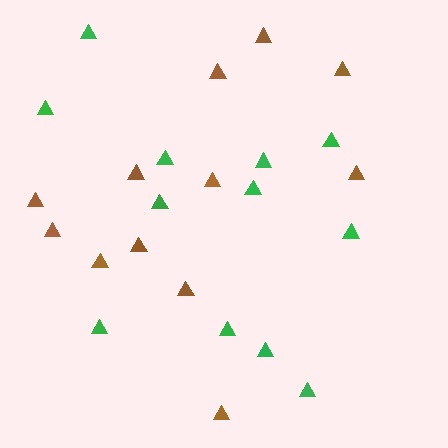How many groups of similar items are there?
There are 2 groups: one group of brown triangles (12) and one group of green triangles (12).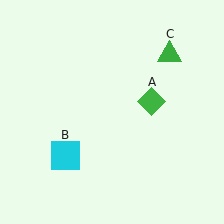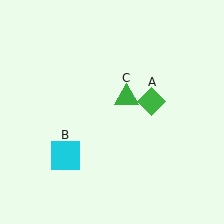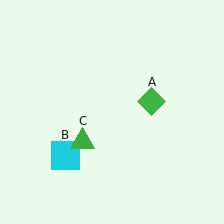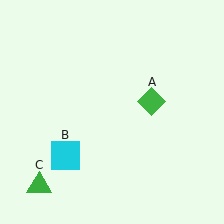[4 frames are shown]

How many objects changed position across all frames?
1 object changed position: green triangle (object C).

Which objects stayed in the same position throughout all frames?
Green diamond (object A) and cyan square (object B) remained stationary.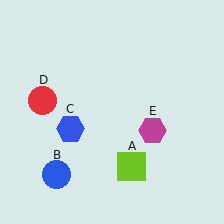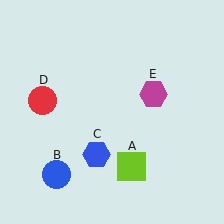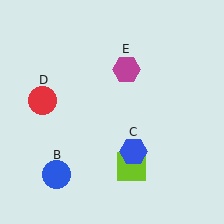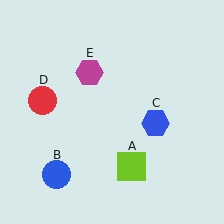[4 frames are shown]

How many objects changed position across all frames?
2 objects changed position: blue hexagon (object C), magenta hexagon (object E).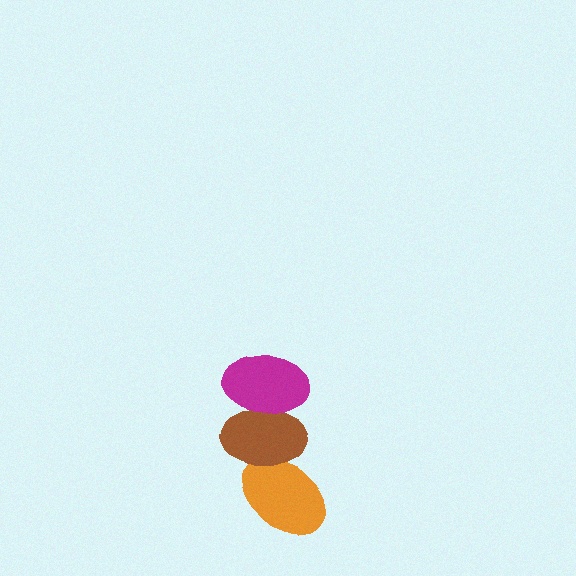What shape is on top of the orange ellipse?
The brown ellipse is on top of the orange ellipse.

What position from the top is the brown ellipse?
The brown ellipse is 2nd from the top.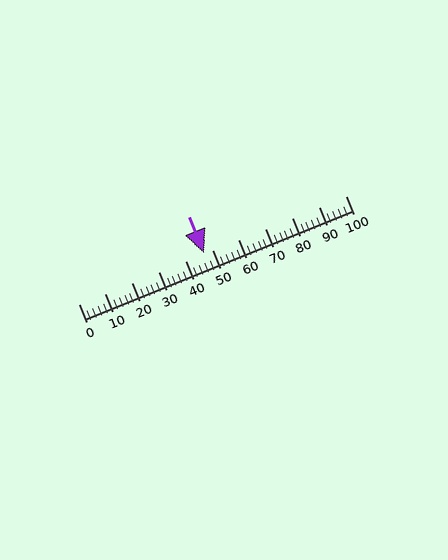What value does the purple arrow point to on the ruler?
The purple arrow points to approximately 47.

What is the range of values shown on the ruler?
The ruler shows values from 0 to 100.